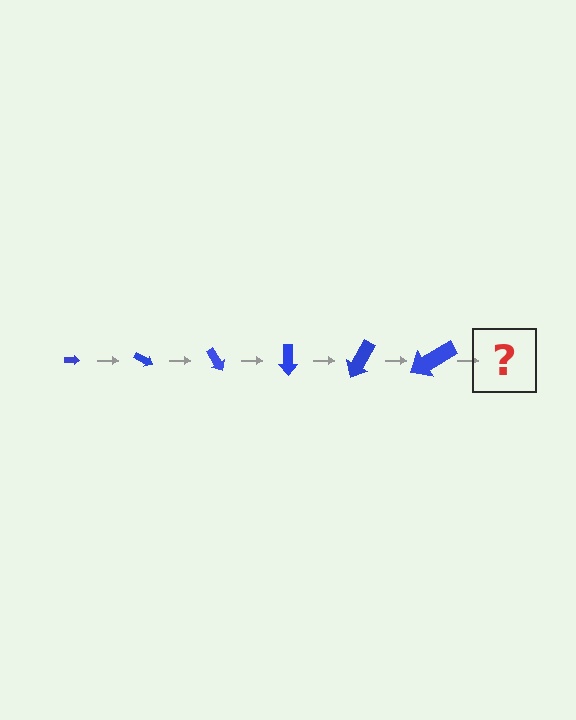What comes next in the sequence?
The next element should be an arrow, larger than the previous one and rotated 180 degrees from the start.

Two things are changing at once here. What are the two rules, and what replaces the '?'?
The two rules are that the arrow grows larger each step and it rotates 30 degrees each step. The '?' should be an arrow, larger than the previous one and rotated 180 degrees from the start.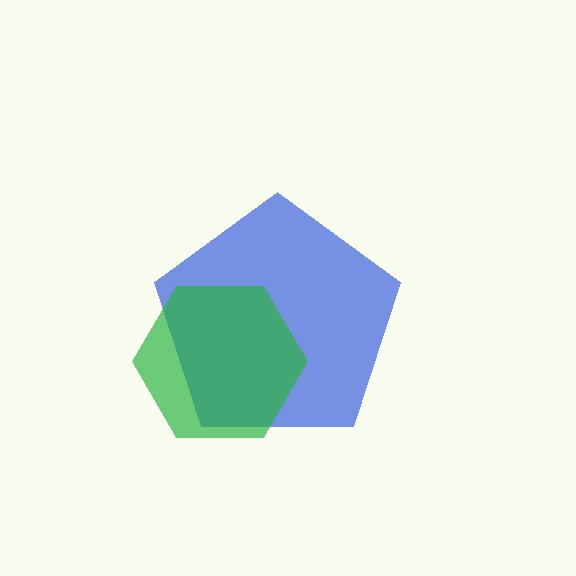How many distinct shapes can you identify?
There are 2 distinct shapes: a blue pentagon, a green hexagon.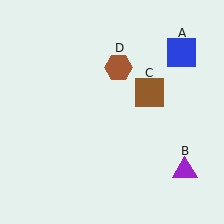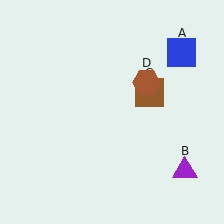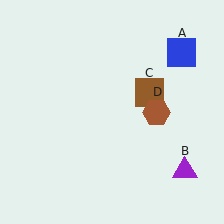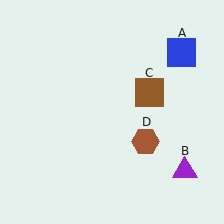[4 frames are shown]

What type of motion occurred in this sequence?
The brown hexagon (object D) rotated clockwise around the center of the scene.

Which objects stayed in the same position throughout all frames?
Blue square (object A) and purple triangle (object B) and brown square (object C) remained stationary.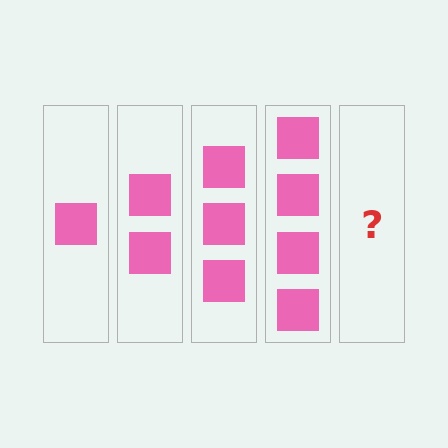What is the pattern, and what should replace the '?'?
The pattern is that each step adds one more square. The '?' should be 5 squares.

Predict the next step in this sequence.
The next step is 5 squares.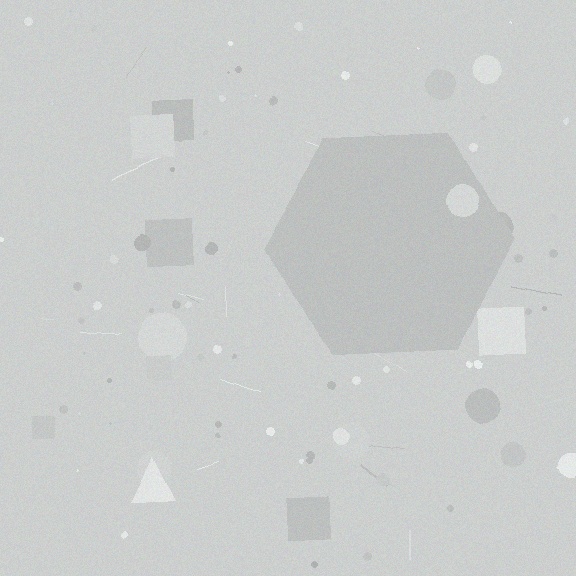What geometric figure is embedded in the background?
A hexagon is embedded in the background.